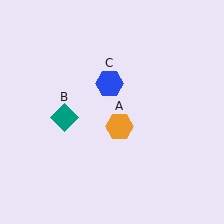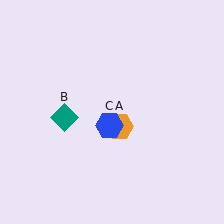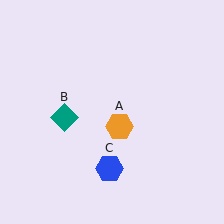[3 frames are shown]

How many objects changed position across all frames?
1 object changed position: blue hexagon (object C).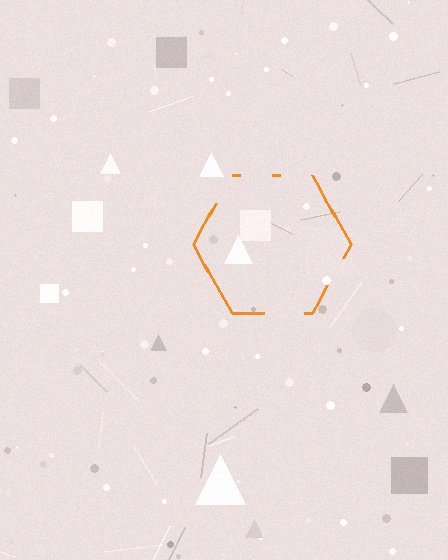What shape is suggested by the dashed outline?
The dashed outline suggests a hexagon.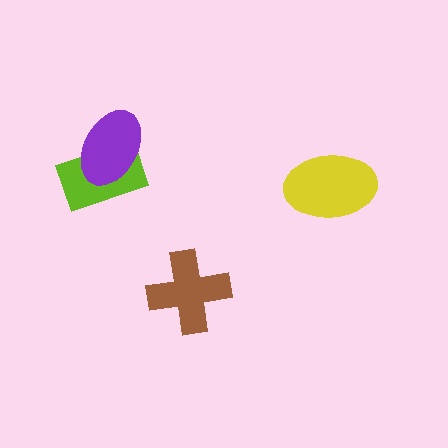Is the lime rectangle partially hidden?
Yes, it is partially covered by another shape.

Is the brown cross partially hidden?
No, no other shape covers it.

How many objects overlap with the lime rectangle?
1 object overlaps with the lime rectangle.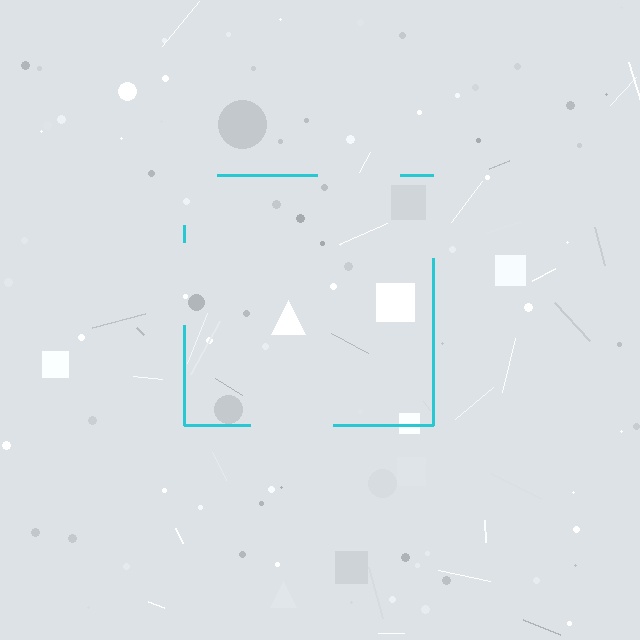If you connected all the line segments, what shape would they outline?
They would outline a square.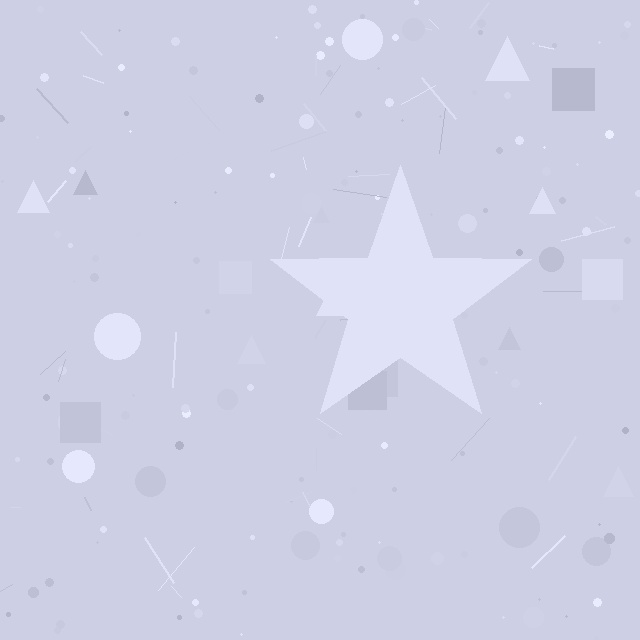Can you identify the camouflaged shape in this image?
The camouflaged shape is a star.